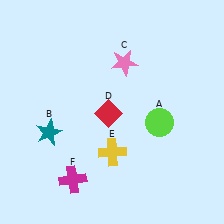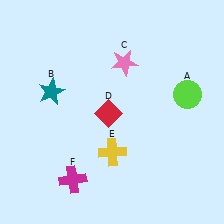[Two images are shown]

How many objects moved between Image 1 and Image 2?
2 objects moved between the two images.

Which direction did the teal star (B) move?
The teal star (B) moved up.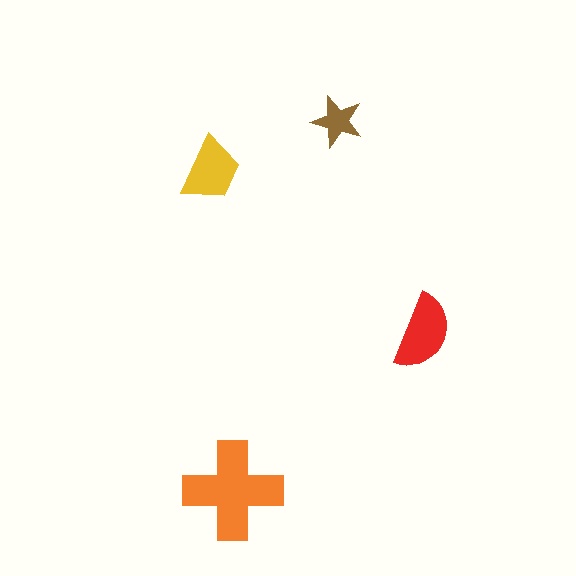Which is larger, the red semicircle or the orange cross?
The orange cross.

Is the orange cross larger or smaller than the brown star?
Larger.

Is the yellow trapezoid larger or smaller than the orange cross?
Smaller.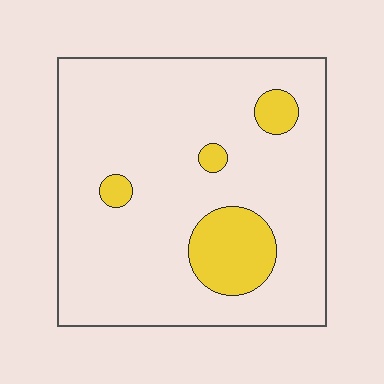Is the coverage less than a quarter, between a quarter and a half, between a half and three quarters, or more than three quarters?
Less than a quarter.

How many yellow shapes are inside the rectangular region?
4.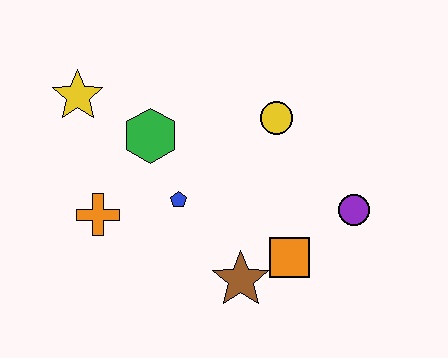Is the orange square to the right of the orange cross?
Yes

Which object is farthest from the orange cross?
The purple circle is farthest from the orange cross.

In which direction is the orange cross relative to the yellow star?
The orange cross is below the yellow star.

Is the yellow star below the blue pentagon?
No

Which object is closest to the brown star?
The orange square is closest to the brown star.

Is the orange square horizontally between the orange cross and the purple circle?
Yes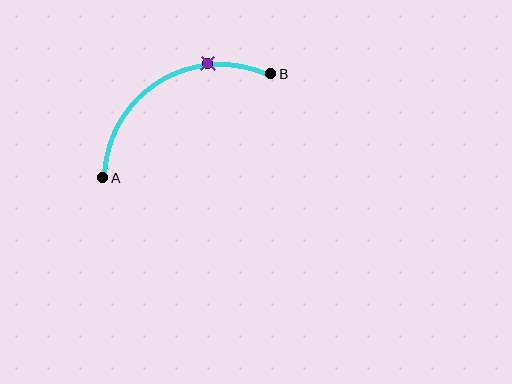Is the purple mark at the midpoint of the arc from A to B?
No. The purple mark lies on the arc but is closer to endpoint B. The arc midpoint would be at the point on the curve equidistant along the arc from both A and B.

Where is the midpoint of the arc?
The arc midpoint is the point on the curve farthest from the straight line joining A and B. It sits above that line.